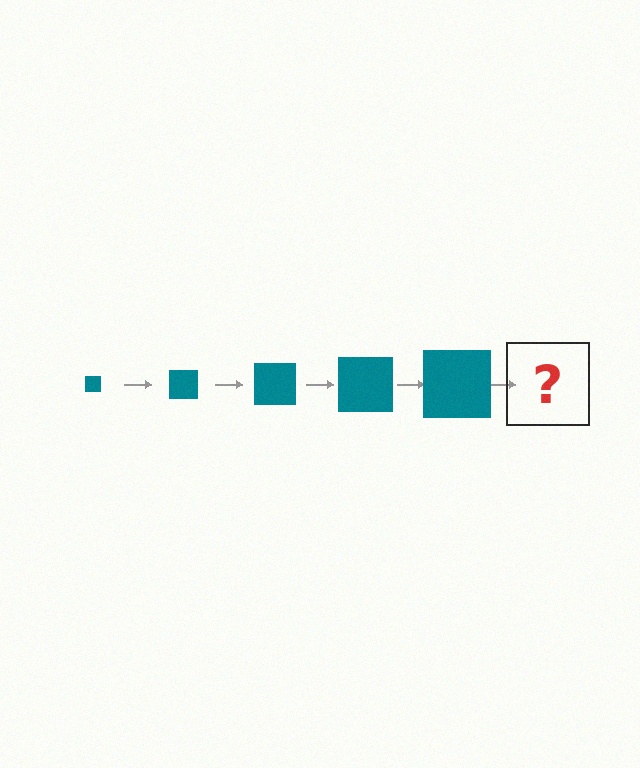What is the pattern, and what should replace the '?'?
The pattern is that the square gets progressively larger each step. The '?' should be a teal square, larger than the previous one.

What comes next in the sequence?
The next element should be a teal square, larger than the previous one.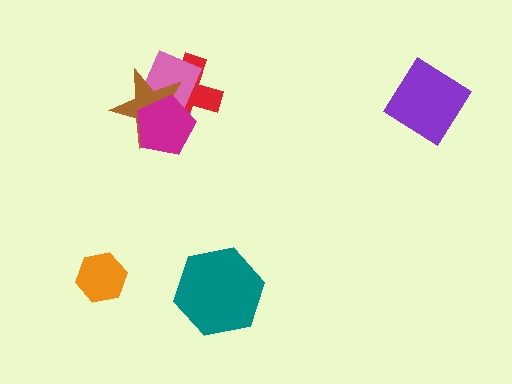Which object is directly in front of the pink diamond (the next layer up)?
The brown star is directly in front of the pink diamond.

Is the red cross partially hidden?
Yes, it is partially covered by another shape.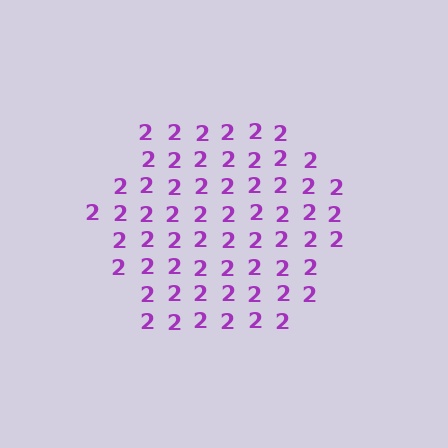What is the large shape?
The large shape is a hexagon.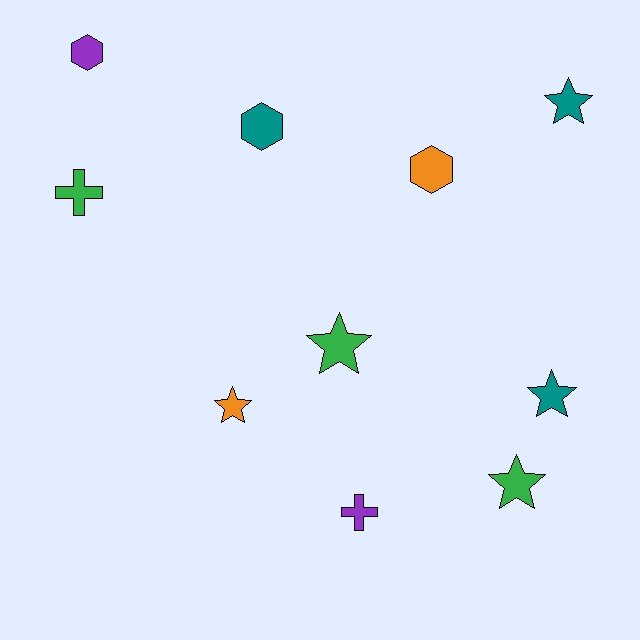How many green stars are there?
There are 2 green stars.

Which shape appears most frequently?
Star, with 5 objects.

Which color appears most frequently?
Teal, with 3 objects.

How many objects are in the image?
There are 10 objects.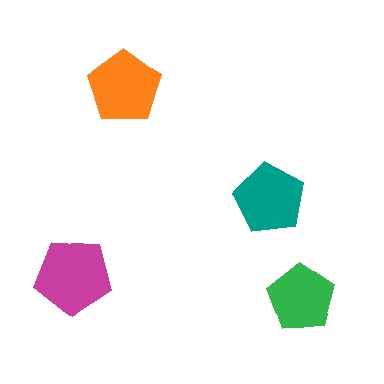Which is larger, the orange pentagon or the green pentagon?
The orange one.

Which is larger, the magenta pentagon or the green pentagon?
The magenta one.